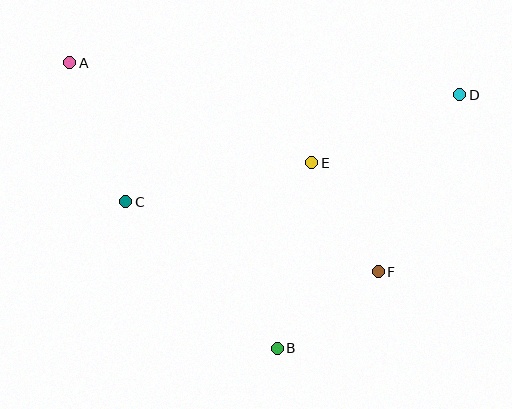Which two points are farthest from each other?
Points A and D are farthest from each other.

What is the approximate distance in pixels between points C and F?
The distance between C and F is approximately 262 pixels.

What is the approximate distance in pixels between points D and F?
The distance between D and F is approximately 195 pixels.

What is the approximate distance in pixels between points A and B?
The distance between A and B is approximately 353 pixels.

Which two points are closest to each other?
Points B and F are closest to each other.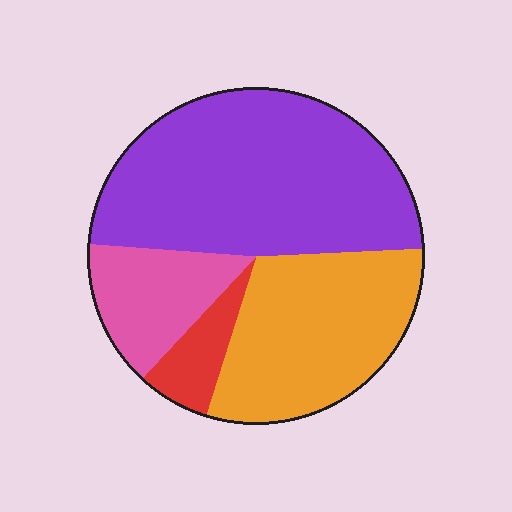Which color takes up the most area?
Purple, at roughly 50%.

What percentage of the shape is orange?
Orange takes up between a quarter and a half of the shape.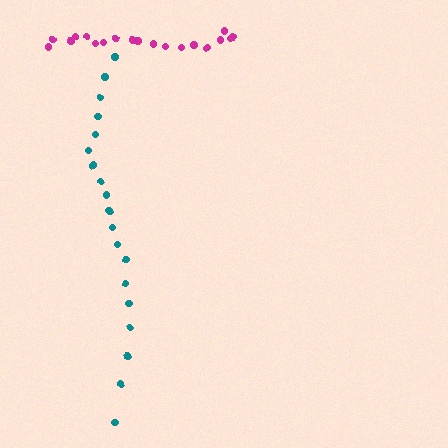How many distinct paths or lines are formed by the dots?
There are 2 distinct paths.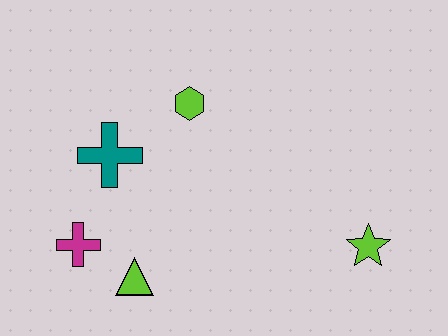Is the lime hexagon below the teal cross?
No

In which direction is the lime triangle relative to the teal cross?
The lime triangle is below the teal cross.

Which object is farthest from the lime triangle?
The lime star is farthest from the lime triangle.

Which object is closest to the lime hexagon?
The teal cross is closest to the lime hexagon.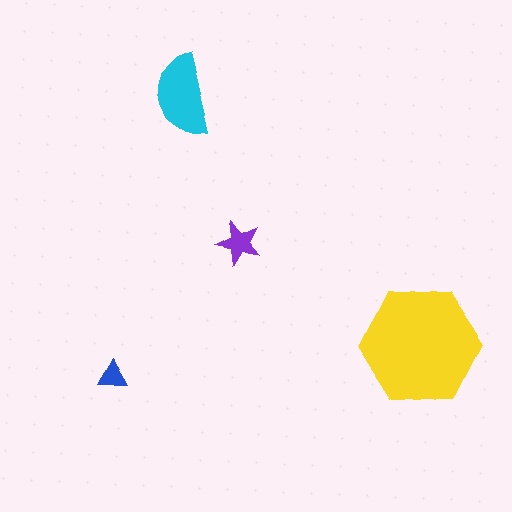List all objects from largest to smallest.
The yellow hexagon, the cyan semicircle, the purple star, the blue triangle.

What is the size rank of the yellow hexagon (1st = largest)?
1st.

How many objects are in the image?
There are 4 objects in the image.